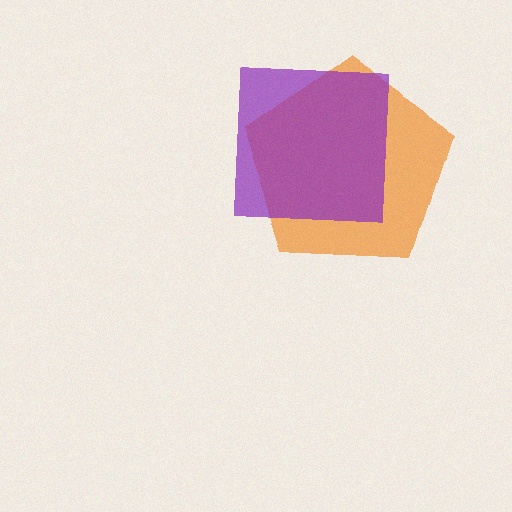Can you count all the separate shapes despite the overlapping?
Yes, there are 2 separate shapes.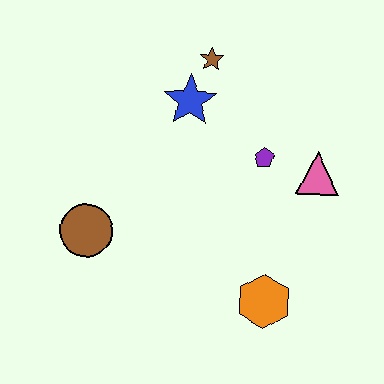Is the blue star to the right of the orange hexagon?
No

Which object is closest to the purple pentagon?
The pink triangle is closest to the purple pentagon.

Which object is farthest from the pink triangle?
The brown circle is farthest from the pink triangle.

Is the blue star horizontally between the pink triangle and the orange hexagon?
No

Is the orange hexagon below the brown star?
Yes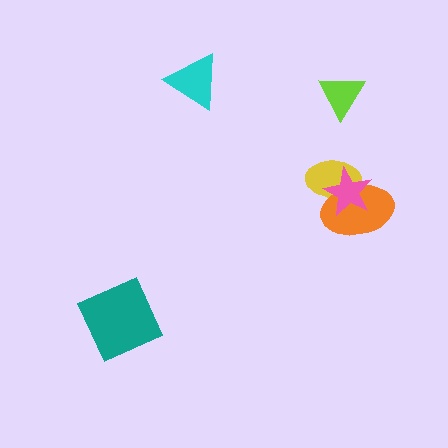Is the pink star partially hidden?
No, no other shape covers it.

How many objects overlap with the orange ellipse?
2 objects overlap with the orange ellipse.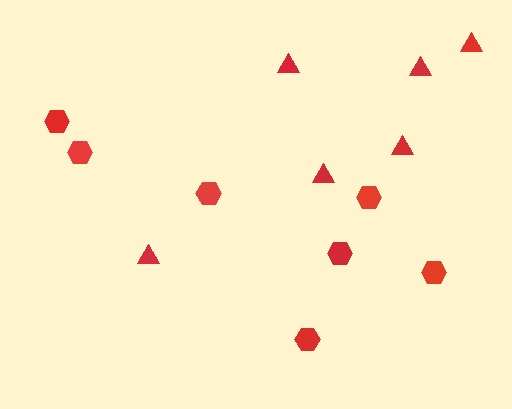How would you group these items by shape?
There are 2 groups: one group of hexagons (7) and one group of triangles (6).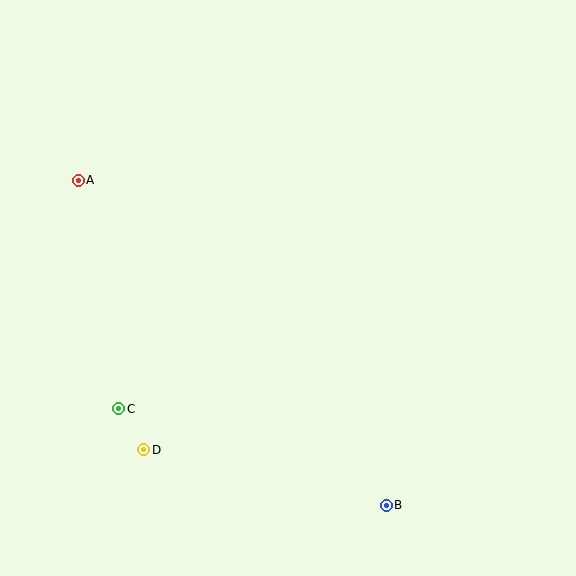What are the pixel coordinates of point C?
Point C is at (119, 409).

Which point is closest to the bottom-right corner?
Point B is closest to the bottom-right corner.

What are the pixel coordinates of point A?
Point A is at (78, 180).